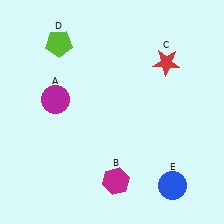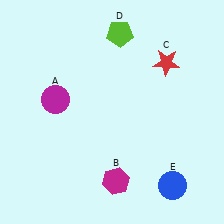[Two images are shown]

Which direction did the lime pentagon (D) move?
The lime pentagon (D) moved right.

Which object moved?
The lime pentagon (D) moved right.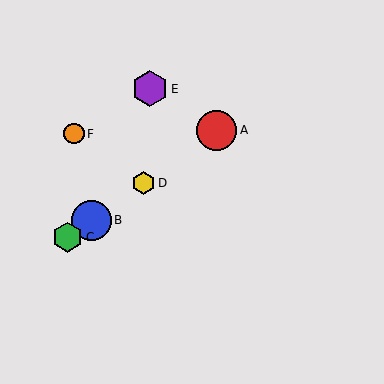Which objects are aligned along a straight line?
Objects A, B, C, D are aligned along a straight line.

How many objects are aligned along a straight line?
4 objects (A, B, C, D) are aligned along a straight line.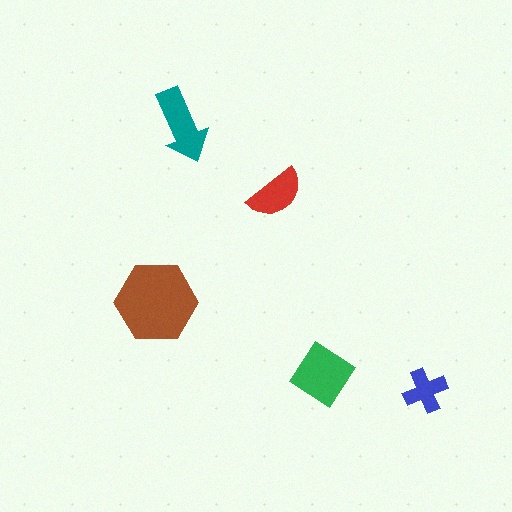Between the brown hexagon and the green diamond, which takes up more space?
The brown hexagon.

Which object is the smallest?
The blue cross.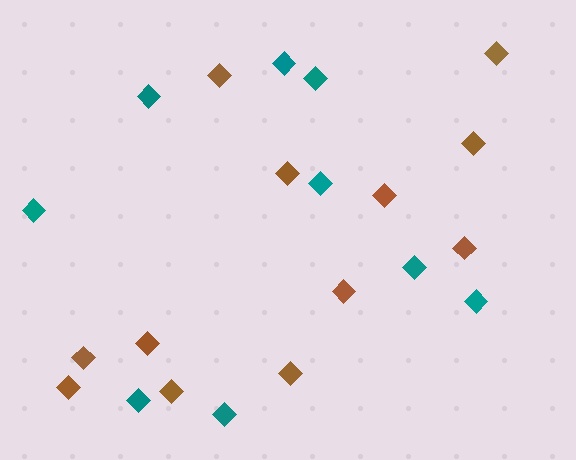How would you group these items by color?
There are 2 groups: one group of teal diamonds (9) and one group of brown diamonds (12).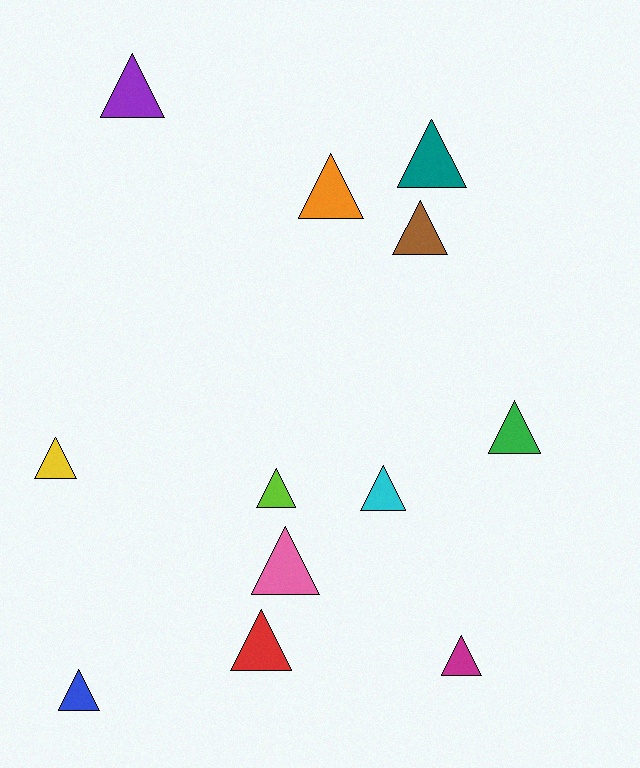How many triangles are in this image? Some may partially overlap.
There are 12 triangles.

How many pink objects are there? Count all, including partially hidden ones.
There is 1 pink object.